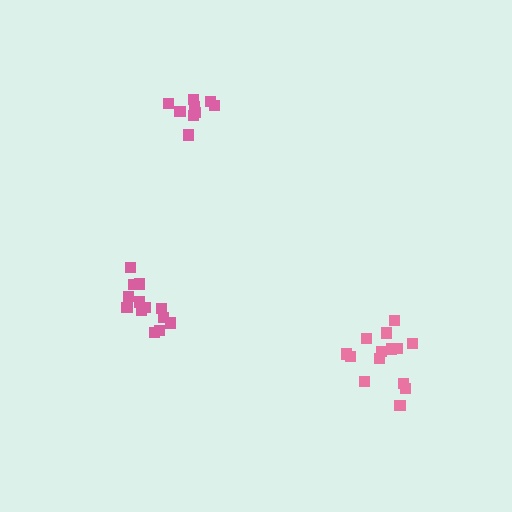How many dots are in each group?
Group 1: 14 dots, Group 2: 10 dots, Group 3: 14 dots (38 total).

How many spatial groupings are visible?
There are 3 spatial groupings.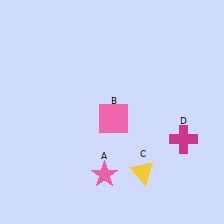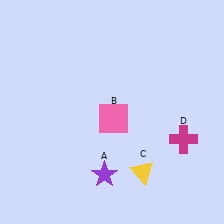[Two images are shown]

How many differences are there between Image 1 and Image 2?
There is 1 difference between the two images.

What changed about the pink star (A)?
In Image 1, A is pink. In Image 2, it changed to purple.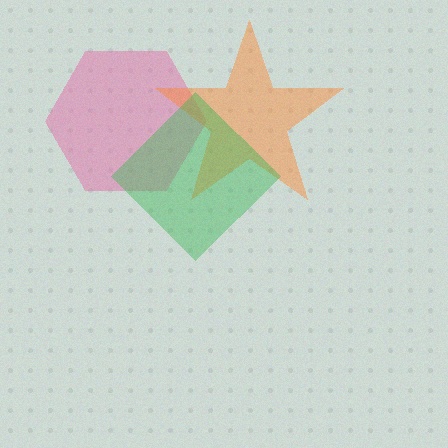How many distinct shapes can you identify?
There are 3 distinct shapes: a pink hexagon, an orange star, a green diamond.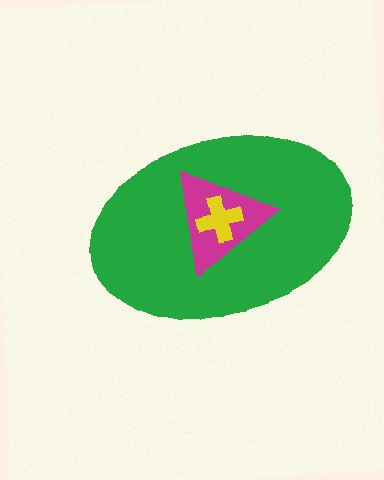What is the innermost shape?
The yellow cross.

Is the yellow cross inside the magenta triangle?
Yes.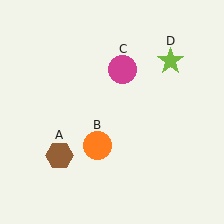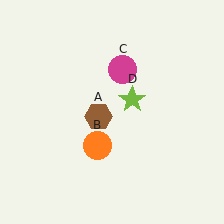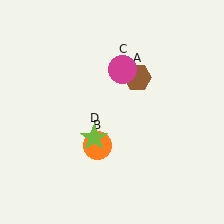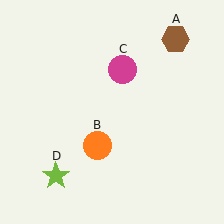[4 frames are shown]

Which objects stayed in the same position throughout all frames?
Orange circle (object B) and magenta circle (object C) remained stationary.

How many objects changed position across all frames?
2 objects changed position: brown hexagon (object A), lime star (object D).